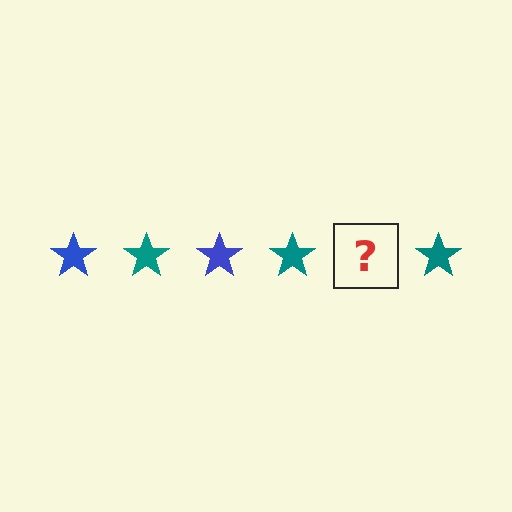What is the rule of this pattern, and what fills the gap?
The rule is that the pattern cycles through blue, teal stars. The gap should be filled with a blue star.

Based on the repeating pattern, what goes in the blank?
The blank should be a blue star.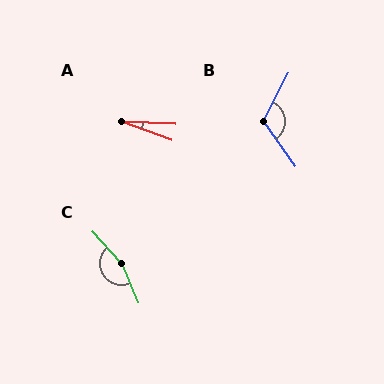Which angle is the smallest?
A, at approximately 18 degrees.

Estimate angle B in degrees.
Approximately 117 degrees.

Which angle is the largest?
C, at approximately 160 degrees.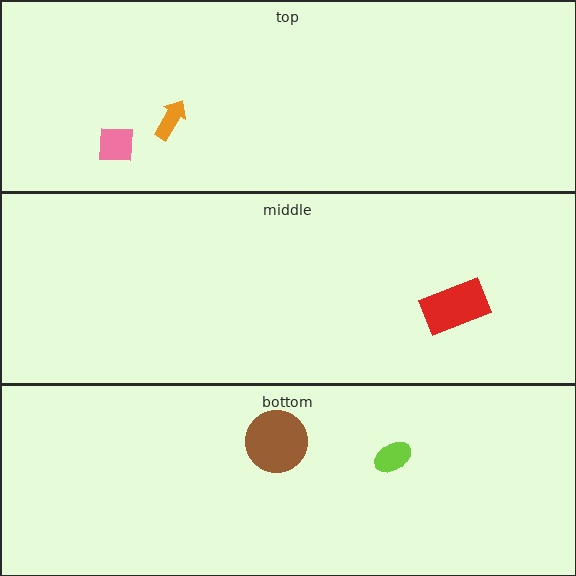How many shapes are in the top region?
2.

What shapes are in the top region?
The pink square, the orange arrow.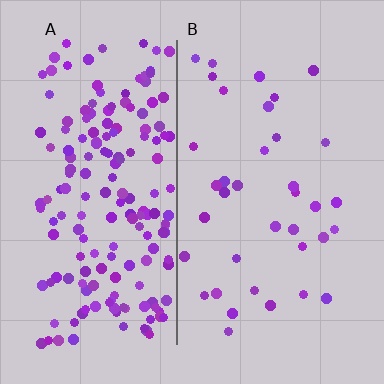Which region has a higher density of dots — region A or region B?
A (the left).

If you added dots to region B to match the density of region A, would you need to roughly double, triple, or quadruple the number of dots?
Approximately quadruple.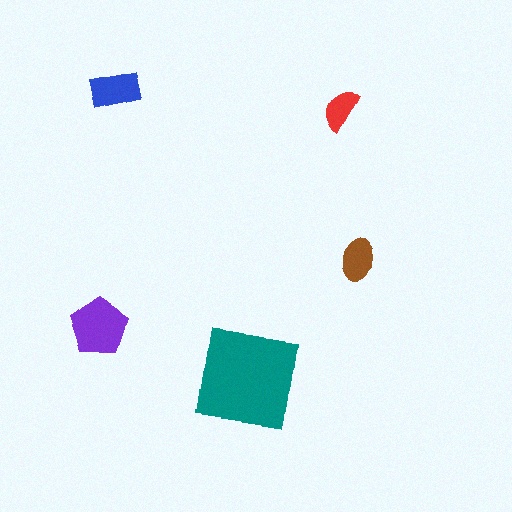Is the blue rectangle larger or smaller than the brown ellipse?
Larger.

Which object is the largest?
The teal square.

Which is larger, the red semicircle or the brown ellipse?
The brown ellipse.